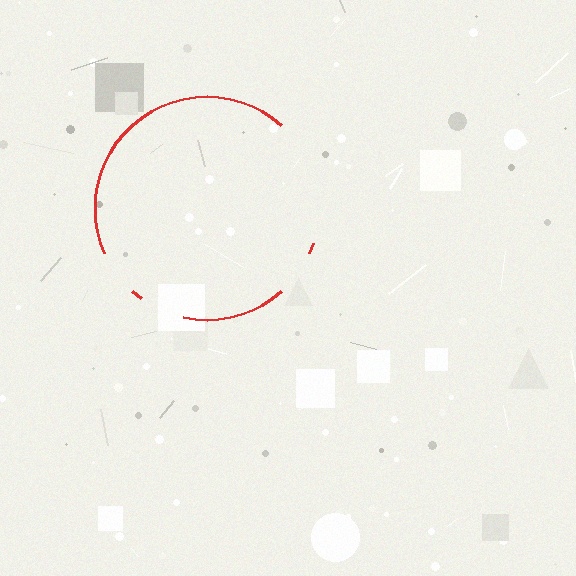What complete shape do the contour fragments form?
The contour fragments form a circle.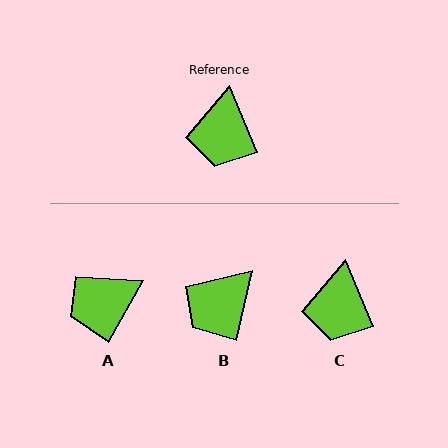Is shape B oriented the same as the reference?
No, it is off by about 36 degrees.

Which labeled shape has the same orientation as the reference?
C.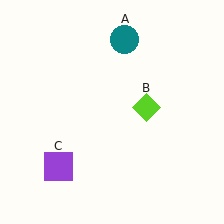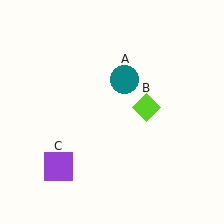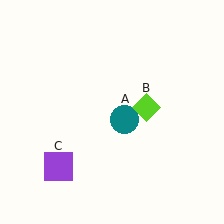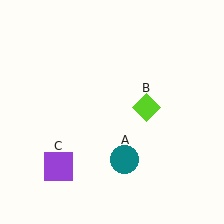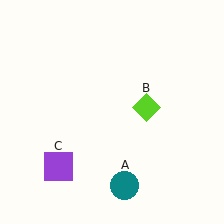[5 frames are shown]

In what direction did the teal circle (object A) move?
The teal circle (object A) moved down.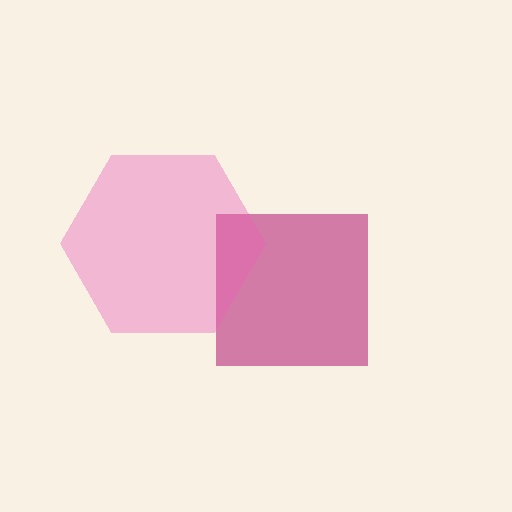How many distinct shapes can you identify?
There are 2 distinct shapes: a magenta square, a pink hexagon.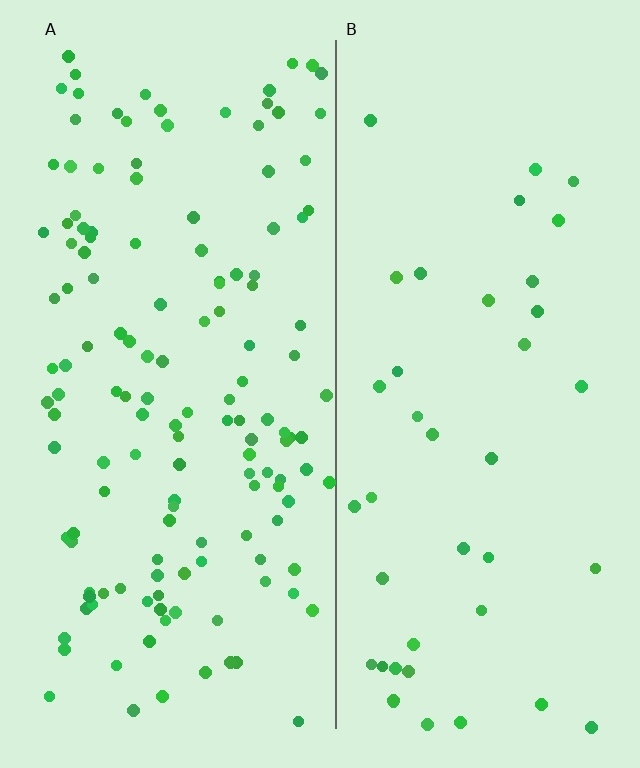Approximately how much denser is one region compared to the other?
Approximately 3.5× — region A over region B.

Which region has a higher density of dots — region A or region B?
A (the left).